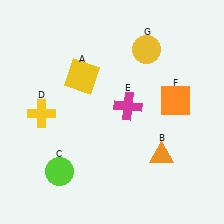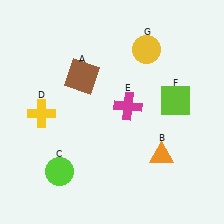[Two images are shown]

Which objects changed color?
A changed from yellow to brown. F changed from orange to lime.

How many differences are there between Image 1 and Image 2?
There are 2 differences between the two images.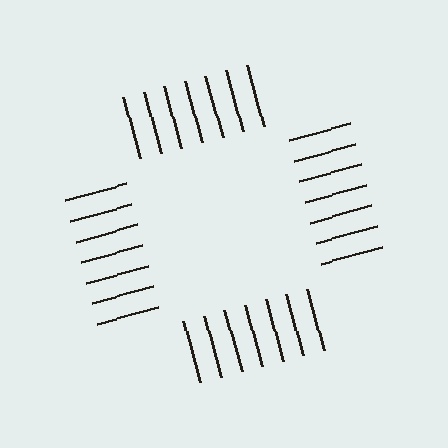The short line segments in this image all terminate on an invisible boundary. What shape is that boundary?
An illusory square — the line segments terminate on its edges but no continuous stroke is drawn.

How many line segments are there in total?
28 — 7 along each of the 4 edges.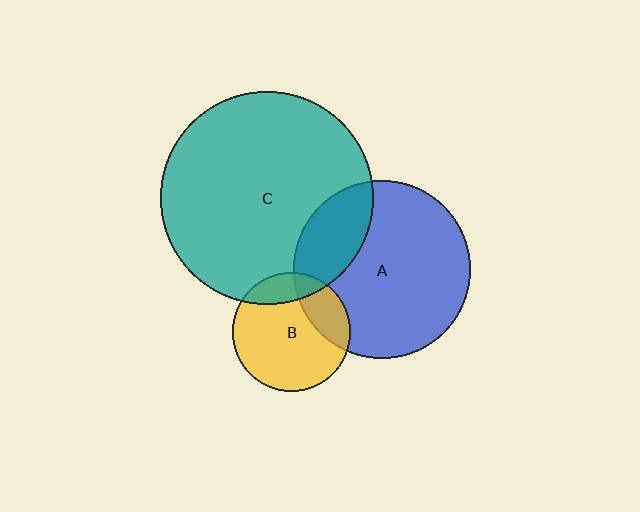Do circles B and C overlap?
Yes.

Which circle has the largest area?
Circle C (teal).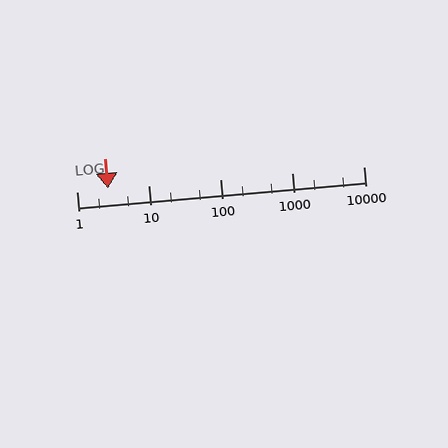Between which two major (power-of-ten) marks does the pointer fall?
The pointer is between 1 and 10.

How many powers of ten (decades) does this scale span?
The scale spans 4 decades, from 1 to 10000.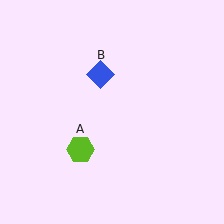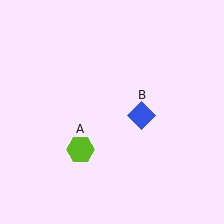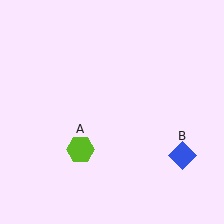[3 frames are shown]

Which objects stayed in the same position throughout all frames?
Lime hexagon (object A) remained stationary.